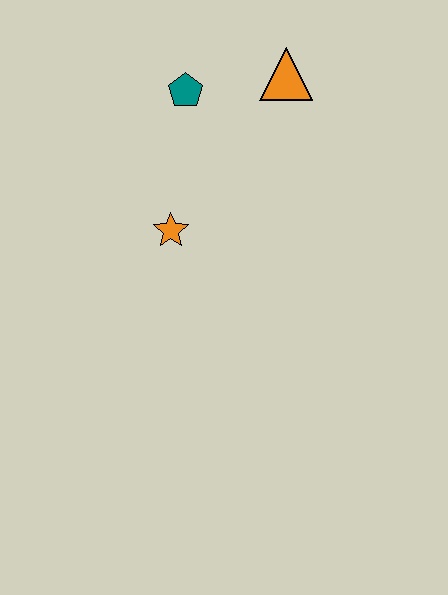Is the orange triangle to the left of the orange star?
No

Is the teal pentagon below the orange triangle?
Yes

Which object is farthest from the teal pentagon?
The orange star is farthest from the teal pentagon.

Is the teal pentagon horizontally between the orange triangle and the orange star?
Yes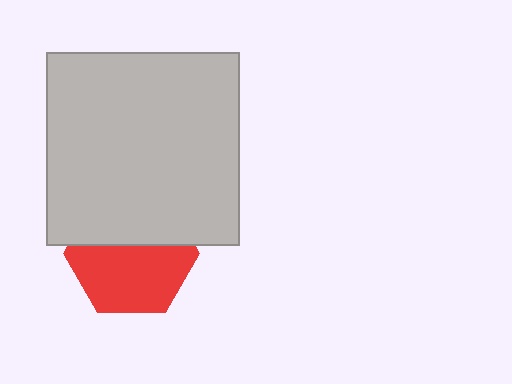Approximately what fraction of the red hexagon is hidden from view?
Roughly 41% of the red hexagon is hidden behind the light gray square.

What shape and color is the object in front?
The object in front is a light gray square.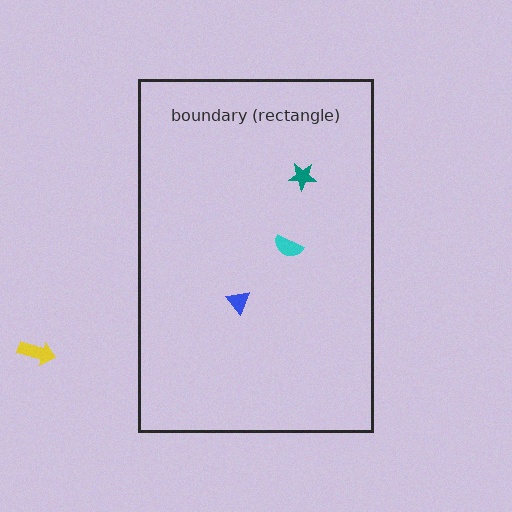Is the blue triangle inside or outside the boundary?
Inside.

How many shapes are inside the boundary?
3 inside, 1 outside.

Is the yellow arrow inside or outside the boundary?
Outside.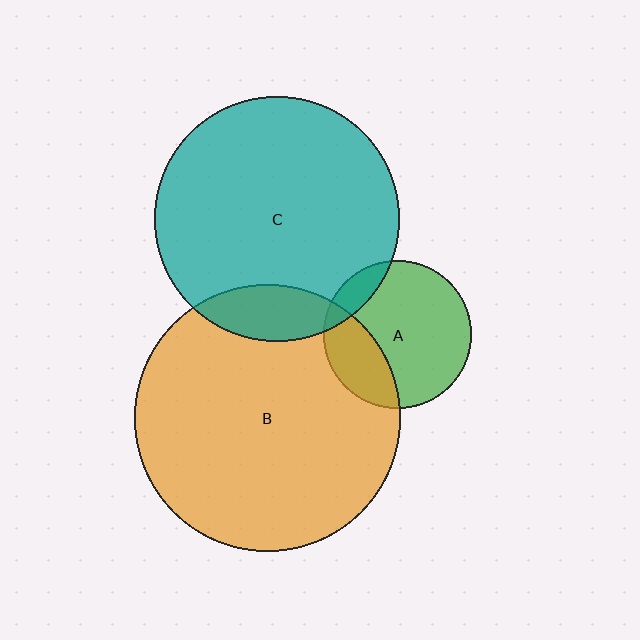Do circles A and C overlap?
Yes.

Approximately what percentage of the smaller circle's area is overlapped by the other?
Approximately 10%.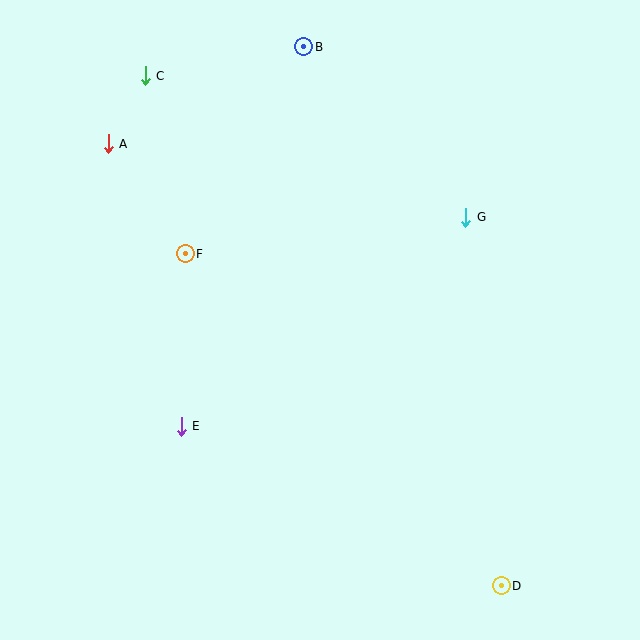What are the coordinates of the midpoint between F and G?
The midpoint between F and G is at (326, 236).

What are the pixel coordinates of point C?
Point C is at (145, 76).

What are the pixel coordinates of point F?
Point F is at (185, 254).